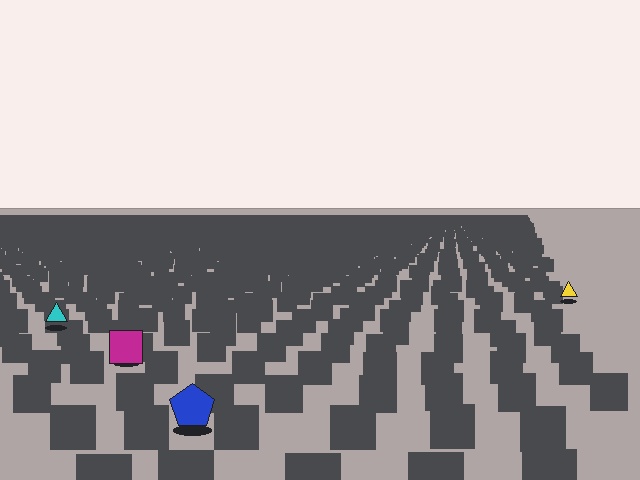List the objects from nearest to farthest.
From nearest to farthest: the blue pentagon, the magenta square, the cyan triangle, the yellow triangle.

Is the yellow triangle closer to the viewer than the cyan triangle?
No. The cyan triangle is closer — you can tell from the texture gradient: the ground texture is coarser near it.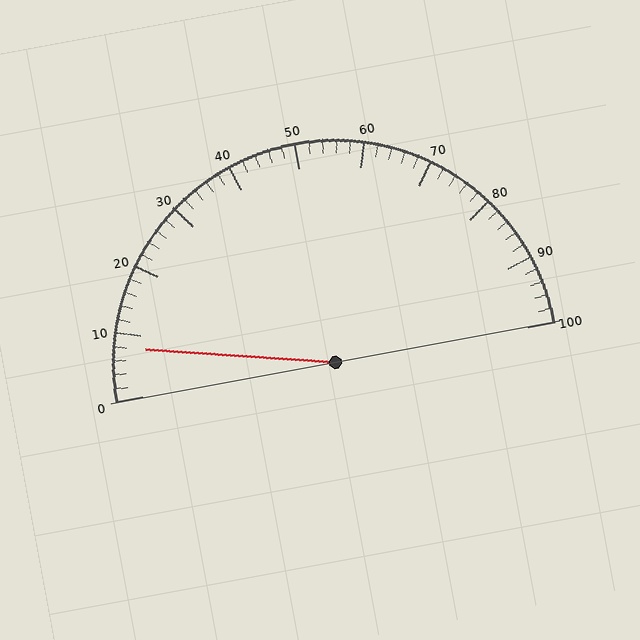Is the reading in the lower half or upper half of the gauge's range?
The reading is in the lower half of the range (0 to 100).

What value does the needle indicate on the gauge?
The needle indicates approximately 8.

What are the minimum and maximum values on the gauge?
The gauge ranges from 0 to 100.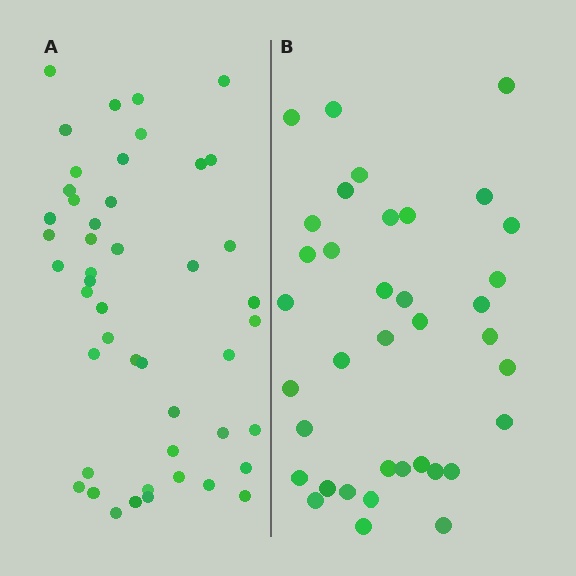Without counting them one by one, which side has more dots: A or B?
Region A (the left region) has more dots.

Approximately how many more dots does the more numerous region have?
Region A has roughly 10 or so more dots than region B.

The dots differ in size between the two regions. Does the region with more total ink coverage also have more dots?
No. Region B has more total ink coverage because its dots are larger, but region A actually contains more individual dots. Total area can be misleading — the number of items is what matters here.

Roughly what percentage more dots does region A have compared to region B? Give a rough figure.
About 25% more.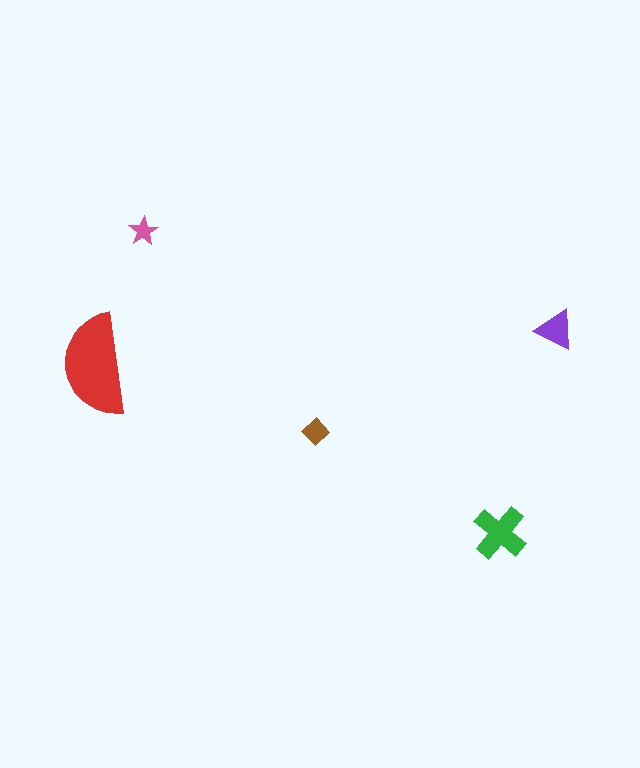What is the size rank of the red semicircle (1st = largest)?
1st.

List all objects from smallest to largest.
The pink star, the brown diamond, the purple triangle, the green cross, the red semicircle.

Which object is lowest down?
The green cross is bottommost.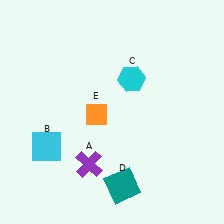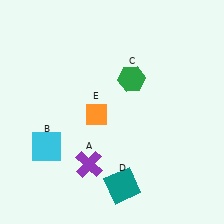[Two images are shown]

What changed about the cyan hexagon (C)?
In Image 1, C is cyan. In Image 2, it changed to green.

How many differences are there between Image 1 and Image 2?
There is 1 difference between the two images.